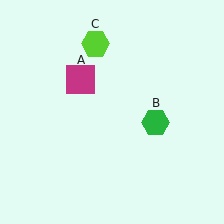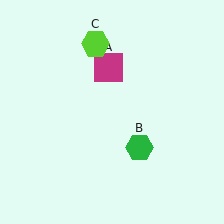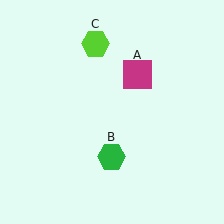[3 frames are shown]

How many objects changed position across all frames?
2 objects changed position: magenta square (object A), green hexagon (object B).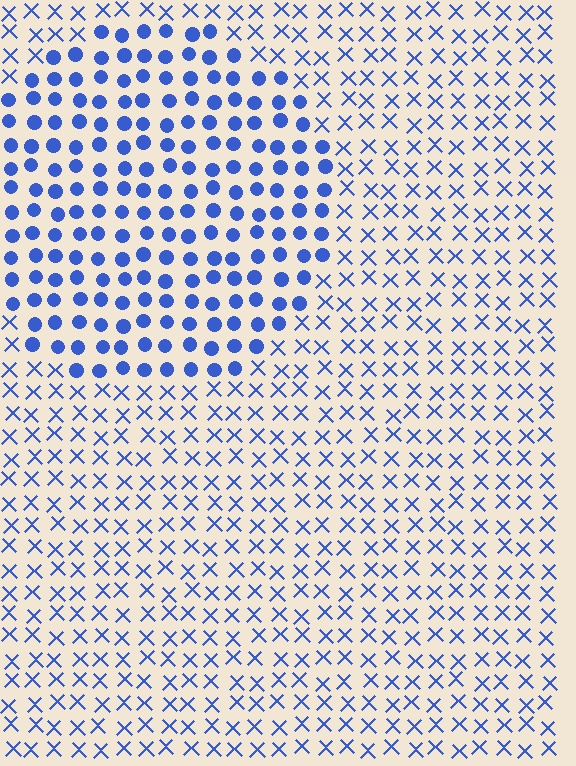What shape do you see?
I see a circle.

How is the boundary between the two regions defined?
The boundary is defined by a change in element shape: circles inside vs. X marks outside. All elements share the same color and spacing.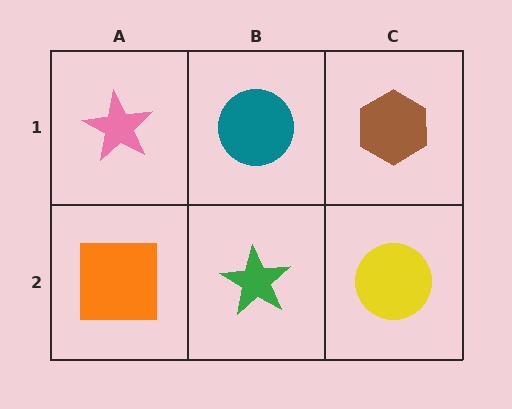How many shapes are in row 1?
3 shapes.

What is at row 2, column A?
An orange square.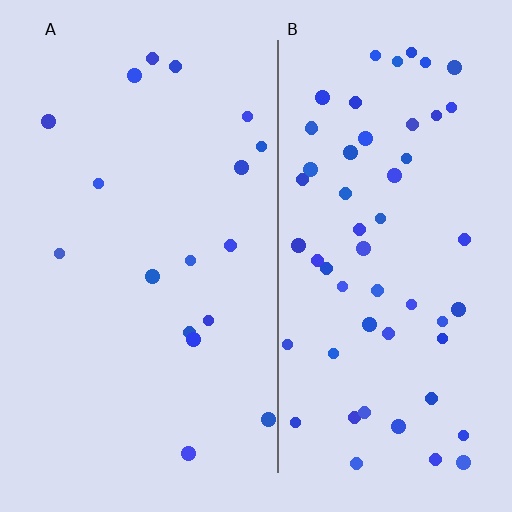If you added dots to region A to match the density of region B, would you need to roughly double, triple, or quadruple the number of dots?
Approximately triple.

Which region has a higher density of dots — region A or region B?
B (the right).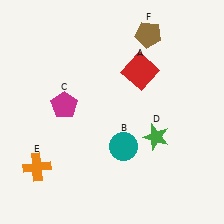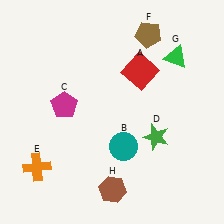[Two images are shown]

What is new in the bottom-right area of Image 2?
A brown hexagon (H) was added in the bottom-right area of Image 2.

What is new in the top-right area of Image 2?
A green triangle (G) was added in the top-right area of Image 2.